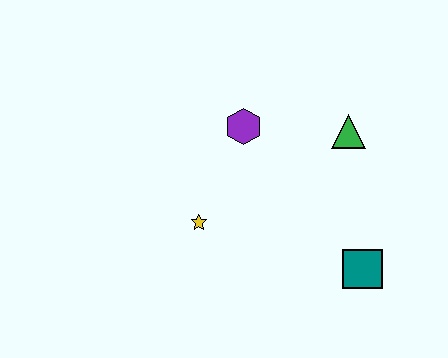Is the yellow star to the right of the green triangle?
No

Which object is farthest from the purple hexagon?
The teal square is farthest from the purple hexagon.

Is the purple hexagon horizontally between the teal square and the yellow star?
Yes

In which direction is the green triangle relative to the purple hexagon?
The green triangle is to the right of the purple hexagon.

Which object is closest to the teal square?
The green triangle is closest to the teal square.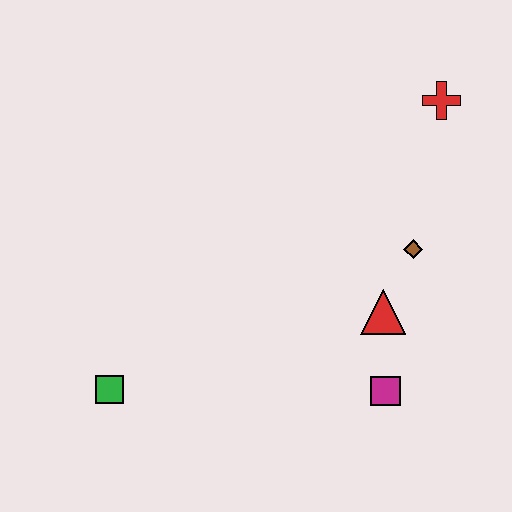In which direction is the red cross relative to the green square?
The red cross is to the right of the green square.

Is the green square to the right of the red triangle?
No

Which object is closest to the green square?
The magenta square is closest to the green square.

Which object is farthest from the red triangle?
The green square is farthest from the red triangle.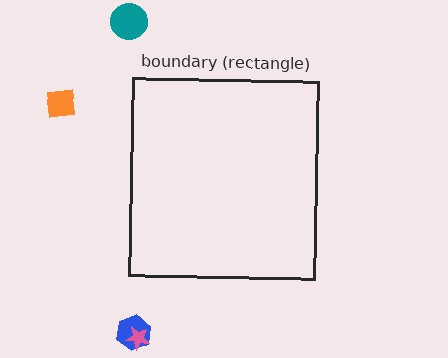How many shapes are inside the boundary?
0 inside, 4 outside.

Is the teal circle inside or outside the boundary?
Outside.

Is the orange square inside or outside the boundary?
Outside.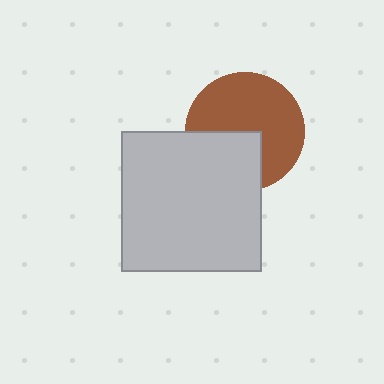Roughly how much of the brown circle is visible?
Most of it is visible (roughly 66%).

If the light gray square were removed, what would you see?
You would see the complete brown circle.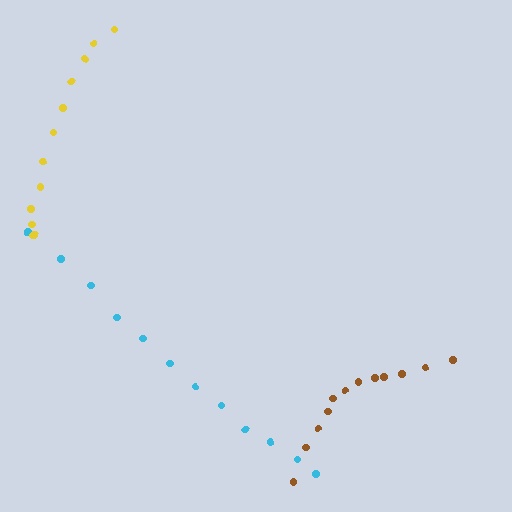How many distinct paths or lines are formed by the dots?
There are 3 distinct paths.